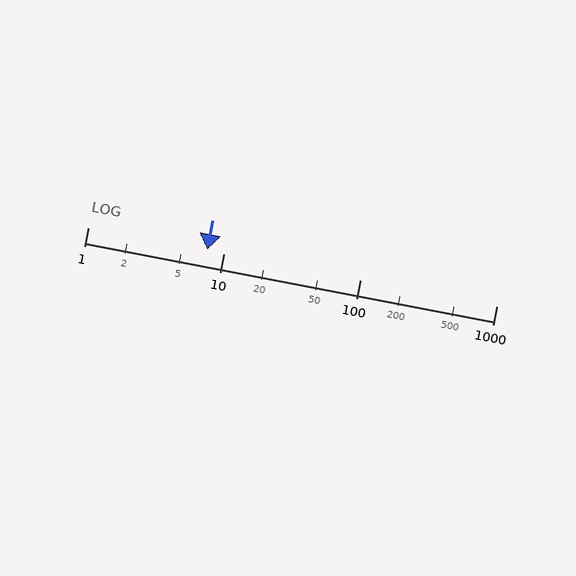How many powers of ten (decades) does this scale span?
The scale spans 3 decades, from 1 to 1000.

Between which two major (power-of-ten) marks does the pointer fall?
The pointer is between 1 and 10.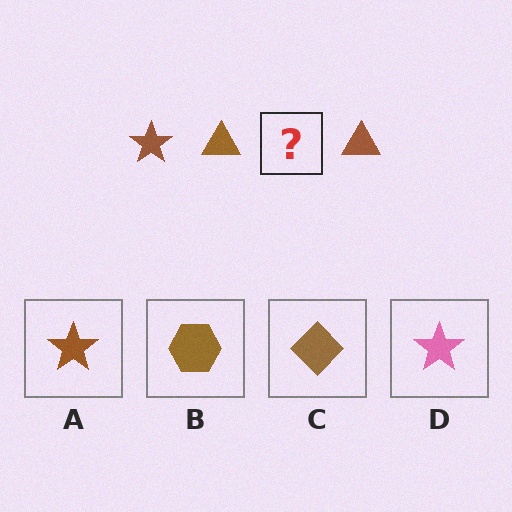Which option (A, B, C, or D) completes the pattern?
A.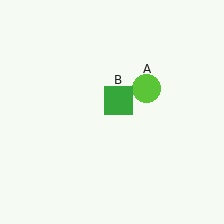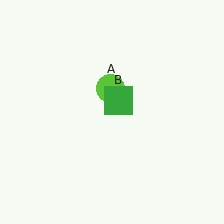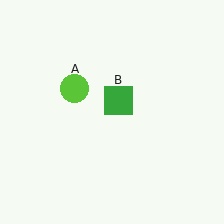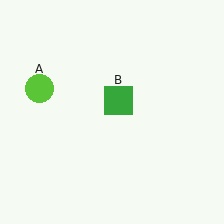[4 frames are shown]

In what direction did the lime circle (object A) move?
The lime circle (object A) moved left.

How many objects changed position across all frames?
1 object changed position: lime circle (object A).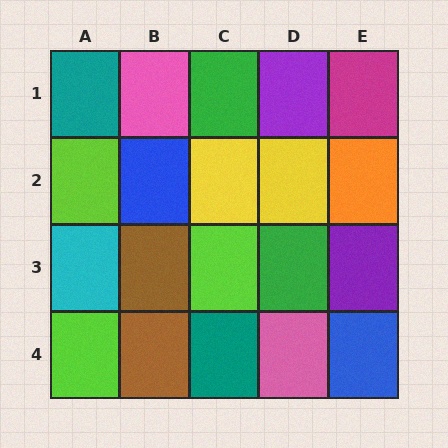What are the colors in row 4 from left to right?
Lime, brown, teal, pink, blue.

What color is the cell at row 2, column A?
Lime.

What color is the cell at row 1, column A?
Teal.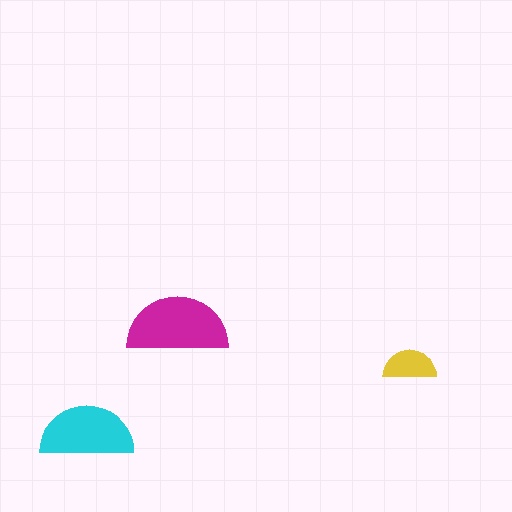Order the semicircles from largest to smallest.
the magenta one, the cyan one, the yellow one.